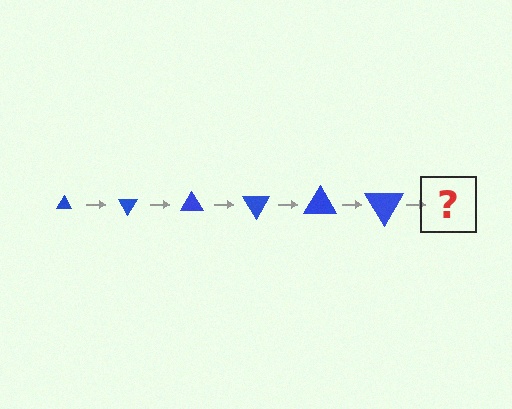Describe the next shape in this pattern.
It should be a triangle, larger than the previous one and rotated 360 degrees from the start.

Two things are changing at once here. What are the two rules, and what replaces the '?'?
The two rules are that the triangle grows larger each step and it rotates 60 degrees each step. The '?' should be a triangle, larger than the previous one and rotated 360 degrees from the start.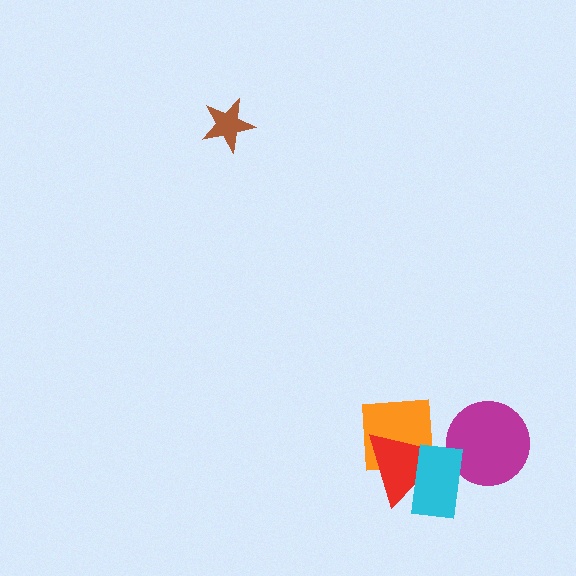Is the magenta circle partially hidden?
Yes, it is partially covered by another shape.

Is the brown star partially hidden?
No, no other shape covers it.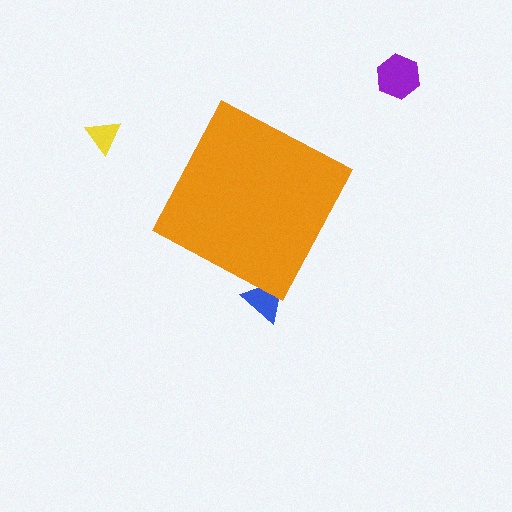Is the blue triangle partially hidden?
Yes, the blue triangle is partially hidden behind the orange diamond.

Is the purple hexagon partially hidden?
No, the purple hexagon is fully visible.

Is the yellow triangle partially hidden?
No, the yellow triangle is fully visible.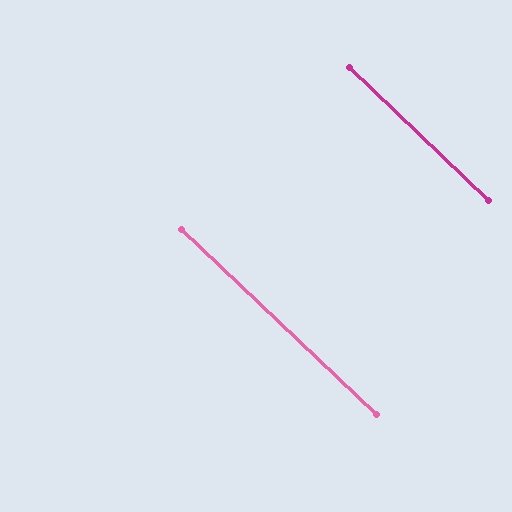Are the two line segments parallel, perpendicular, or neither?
Parallel — their directions differ by only 0.0°.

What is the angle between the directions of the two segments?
Approximately 0 degrees.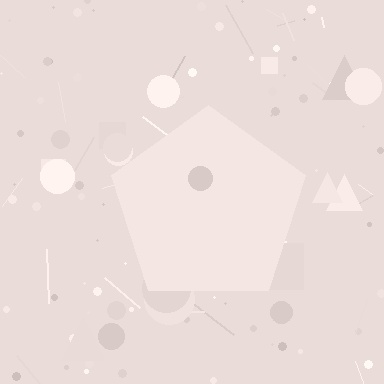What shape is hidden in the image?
A pentagon is hidden in the image.